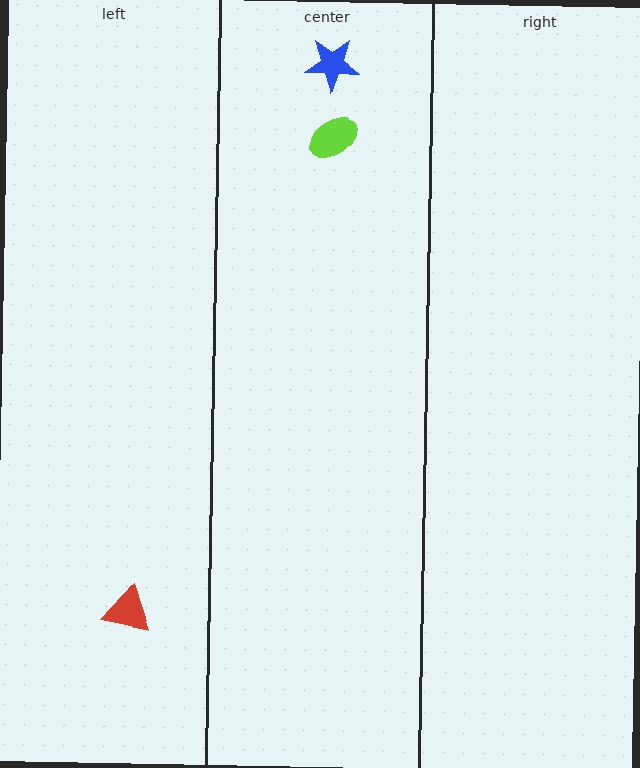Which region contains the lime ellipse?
The center region.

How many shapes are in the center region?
2.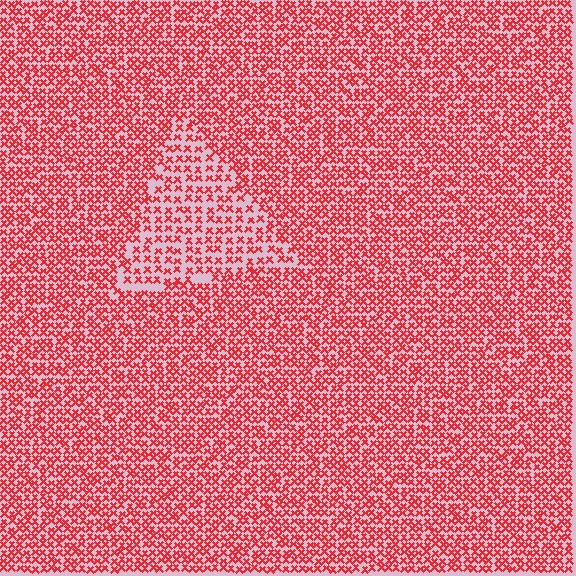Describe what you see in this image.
The image contains small red elements arranged at two different densities. A triangle-shaped region is visible where the elements are less densely packed than the surrounding area.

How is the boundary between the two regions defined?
The boundary is defined by a change in element density (approximately 1.7x ratio). All elements are the same color, size, and shape.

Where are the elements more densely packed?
The elements are more densely packed outside the triangle boundary.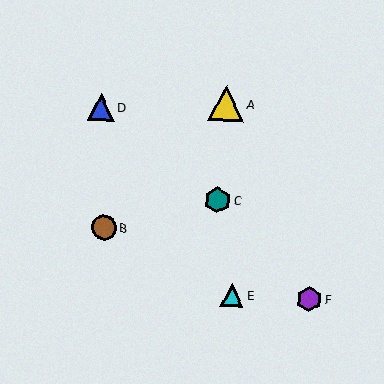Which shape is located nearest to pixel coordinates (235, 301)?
The cyan triangle (labeled E) at (232, 295) is nearest to that location.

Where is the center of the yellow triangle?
The center of the yellow triangle is at (226, 103).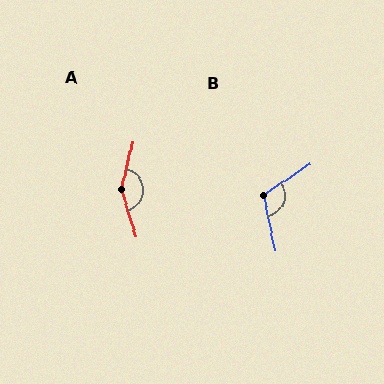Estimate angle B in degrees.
Approximately 112 degrees.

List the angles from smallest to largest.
B (112°), A (149°).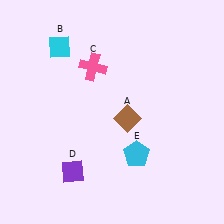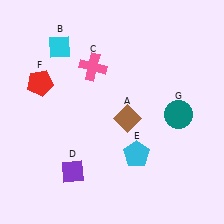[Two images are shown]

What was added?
A red pentagon (F), a teal circle (G) were added in Image 2.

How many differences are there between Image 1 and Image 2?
There are 2 differences between the two images.